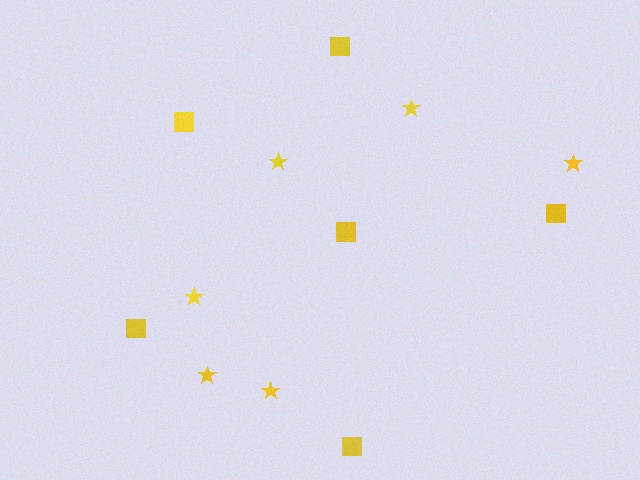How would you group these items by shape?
There are 2 groups: one group of stars (6) and one group of squares (6).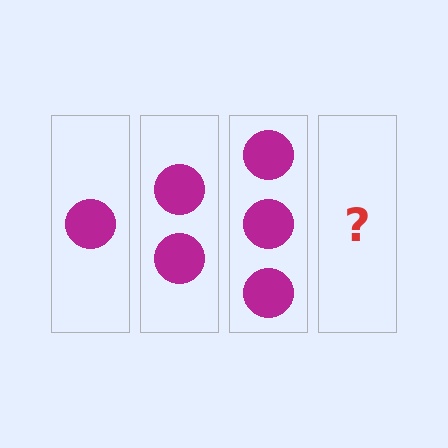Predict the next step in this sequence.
The next step is 4 circles.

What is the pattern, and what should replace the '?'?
The pattern is that each step adds one more circle. The '?' should be 4 circles.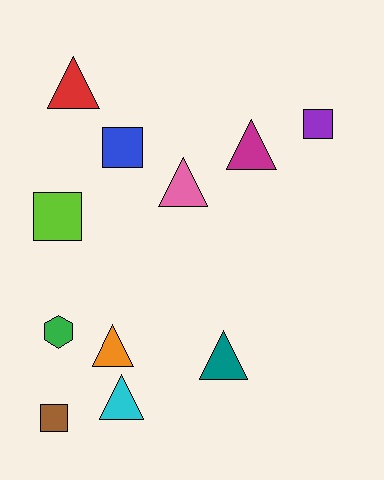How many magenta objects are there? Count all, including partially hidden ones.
There is 1 magenta object.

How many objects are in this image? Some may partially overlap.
There are 11 objects.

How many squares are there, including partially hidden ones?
There are 4 squares.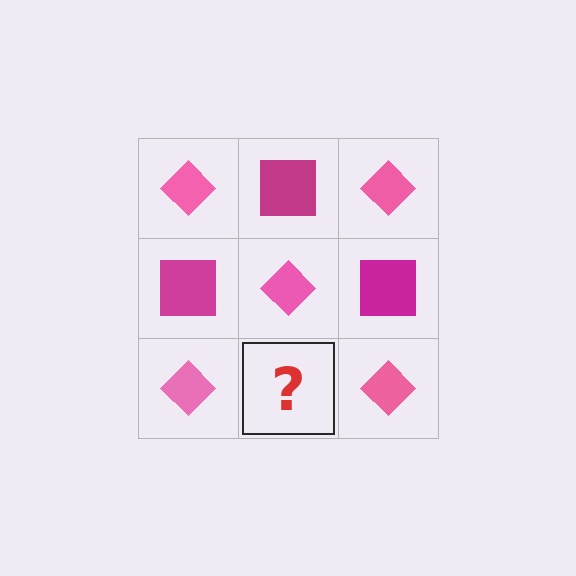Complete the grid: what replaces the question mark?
The question mark should be replaced with a magenta square.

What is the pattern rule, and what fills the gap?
The rule is that it alternates pink diamond and magenta square in a checkerboard pattern. The gap should be filled with a magenta square.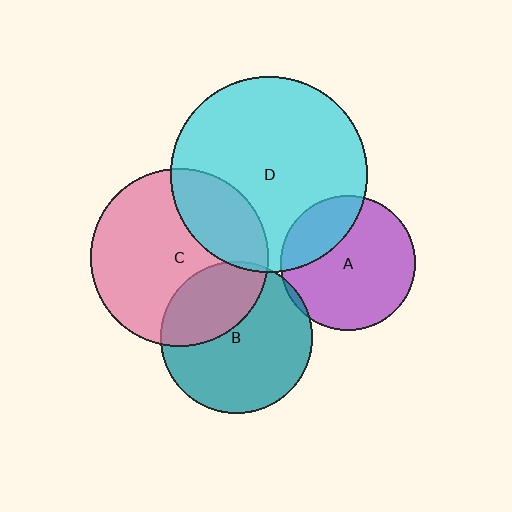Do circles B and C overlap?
Yes.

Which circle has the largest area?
Circle D (cyan).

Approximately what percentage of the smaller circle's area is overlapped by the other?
Approximately 35%.